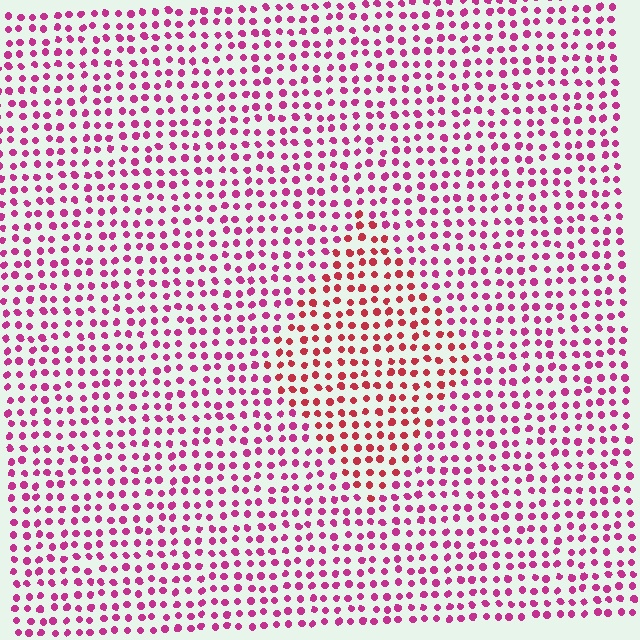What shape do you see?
I see a diamond.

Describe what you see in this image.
The image is filled with small magenta elements in a uniform arrangement. A diamond-shaped region is visible where the elements are tinted to a slightly different hue, forming a subtle color boundary.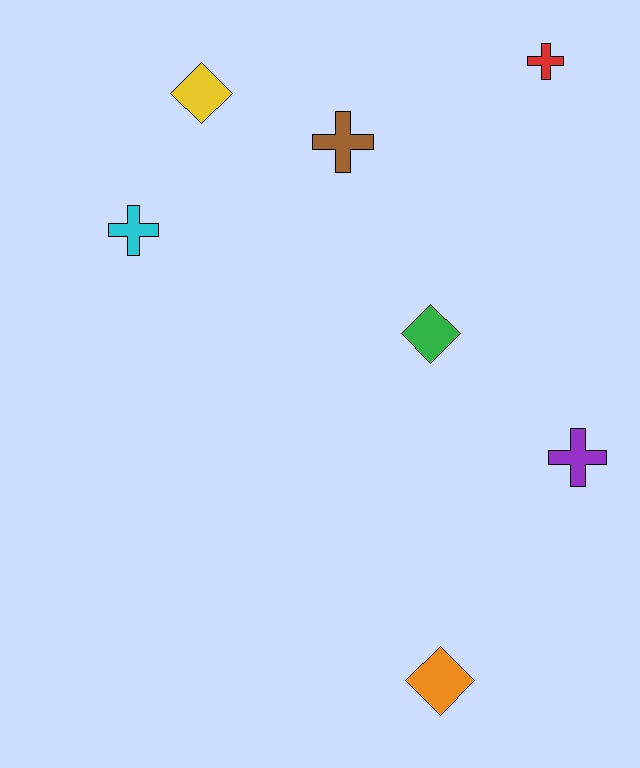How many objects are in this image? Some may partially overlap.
There are 7 objects.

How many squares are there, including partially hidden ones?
There are no squares.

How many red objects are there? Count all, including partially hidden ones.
There is 1 red object.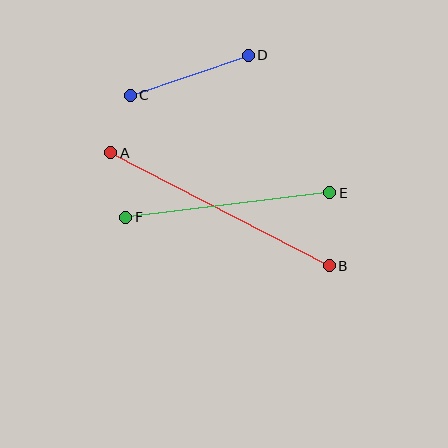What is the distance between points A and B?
The distance is approximately 246 pixels.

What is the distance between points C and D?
The distance is approximately 125 pixels.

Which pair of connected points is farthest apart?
Points A and B are farthest apart.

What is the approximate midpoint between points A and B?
The midpoint is at approximately (220, 209) pixels.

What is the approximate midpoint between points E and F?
The midpoint is at approximately (228, 205) pixels.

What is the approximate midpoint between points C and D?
The midpoint is at approximately (189, 75) pixels.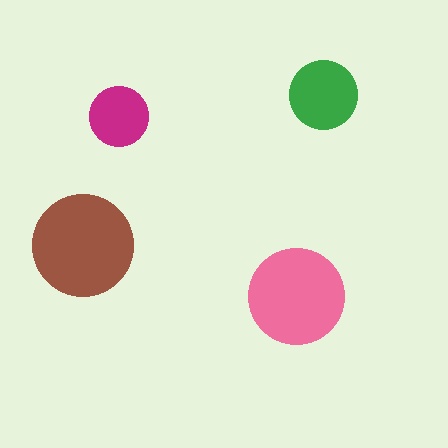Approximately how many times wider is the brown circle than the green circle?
About 1.5 times wider.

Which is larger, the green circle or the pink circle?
The pink one.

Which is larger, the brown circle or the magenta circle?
The brown one.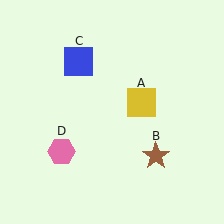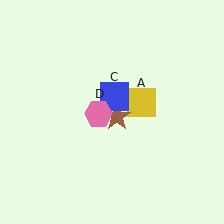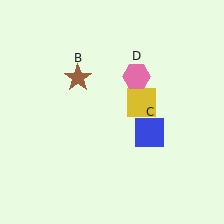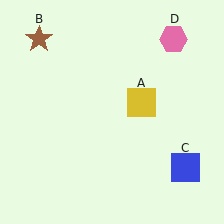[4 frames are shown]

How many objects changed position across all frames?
3 objects changed position: brown star (object B), blue square (object C), pink hexagon (object D).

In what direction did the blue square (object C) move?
The blue square (object C) moved down and to the right.